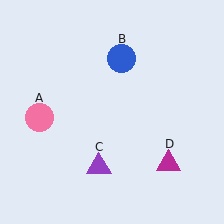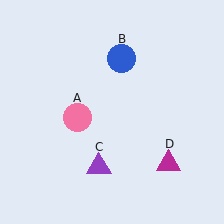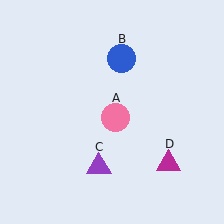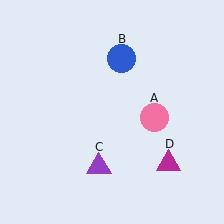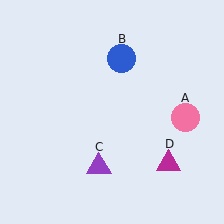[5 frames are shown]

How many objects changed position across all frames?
1 object changed position: pink circle (object A).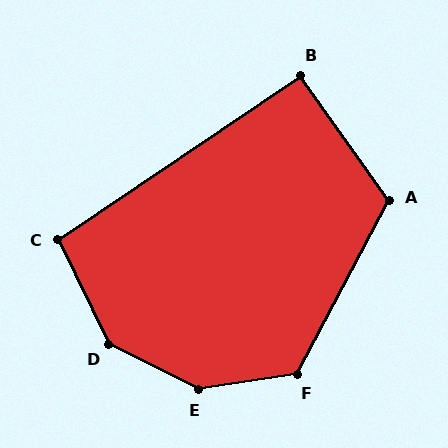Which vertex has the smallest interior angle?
B, at approximately 91 degrees.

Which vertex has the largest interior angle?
E, at approximately 145 degrees.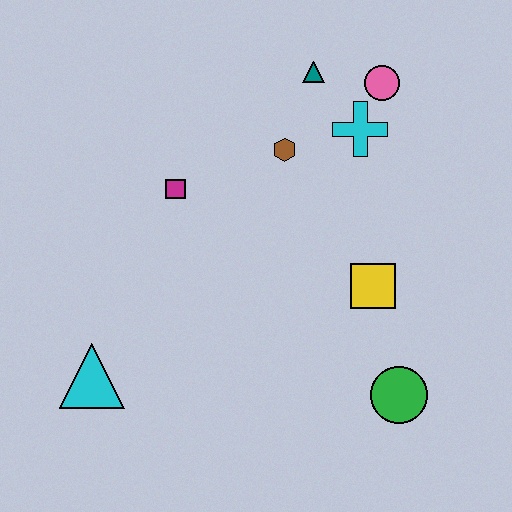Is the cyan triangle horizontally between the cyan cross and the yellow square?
No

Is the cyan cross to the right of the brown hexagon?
Yes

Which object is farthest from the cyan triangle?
The pink circle is farthest from the cyan triangle.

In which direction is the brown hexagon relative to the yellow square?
The brown hexagon is above the yellow square.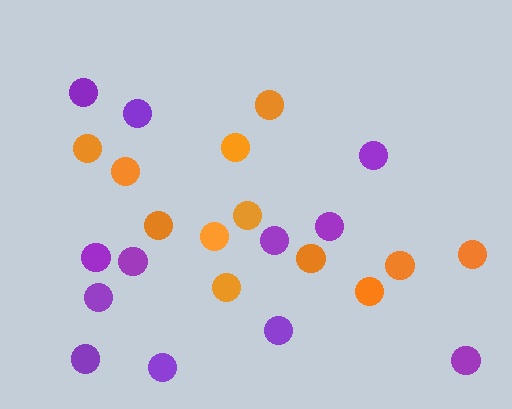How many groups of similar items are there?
There are 2 groups: one group of orange circles (12) and one group of purple circles (12).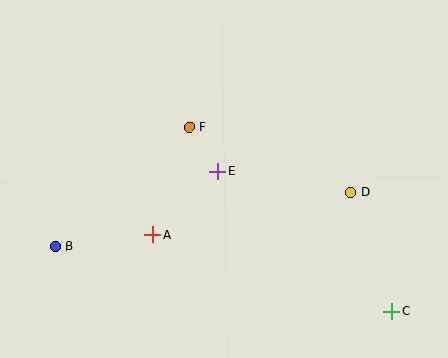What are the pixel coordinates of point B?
Point B is at (56, 246).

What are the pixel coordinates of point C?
Point C is at (392, 312).